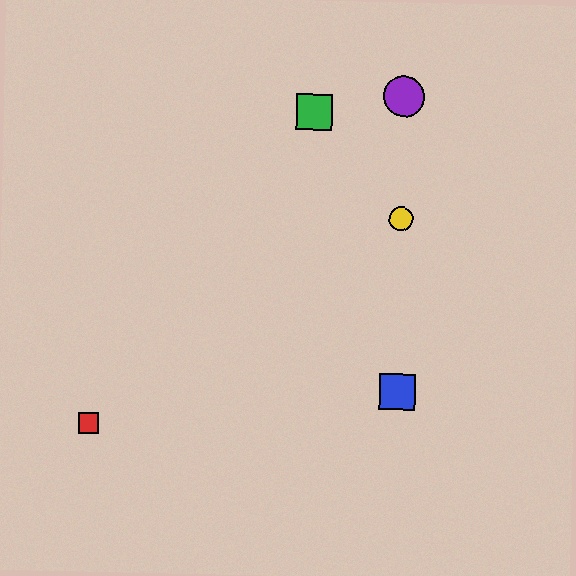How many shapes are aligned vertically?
3 shapes (the blue square, the yellow circle, the purple circle) are aligned vertically.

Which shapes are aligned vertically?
The blue square, the yellow circle, the purple circle are aligned vertically.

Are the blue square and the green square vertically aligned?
No, the blue square is at x≈397 and the green square is at x≈314.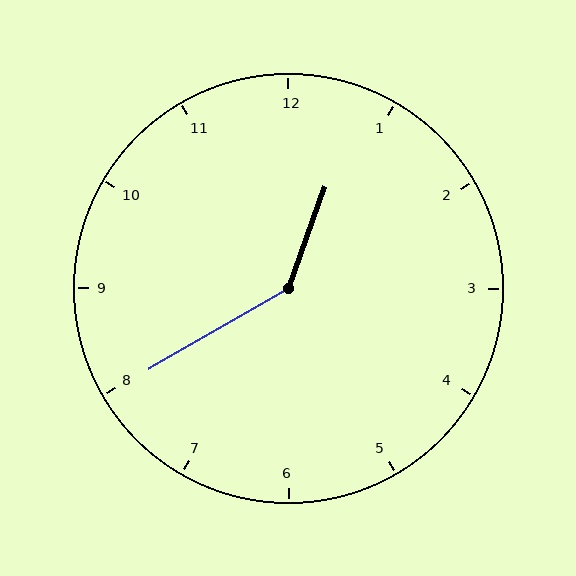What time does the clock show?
12:40.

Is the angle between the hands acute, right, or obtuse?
It is obtuse.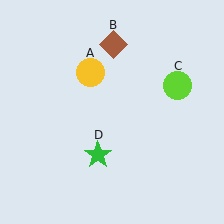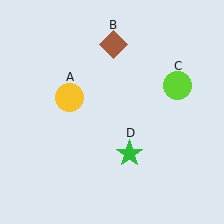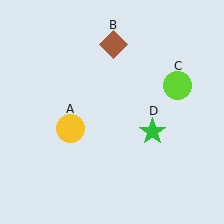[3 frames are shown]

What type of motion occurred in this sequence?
The yellow circle (object A), green star (object D) rotated counterclockwise around the center of the scene.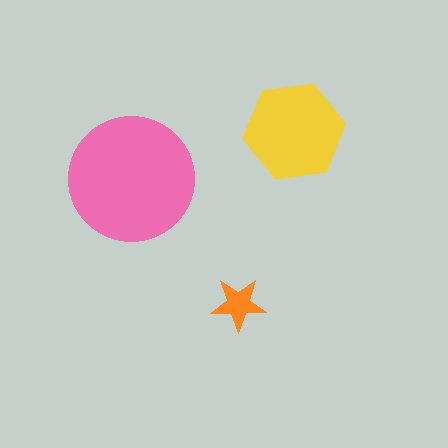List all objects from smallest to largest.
The orange star, the yellow hexagon, the pink circle.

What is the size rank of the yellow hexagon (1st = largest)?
2nd.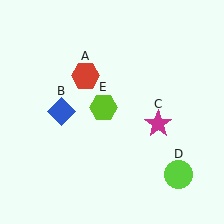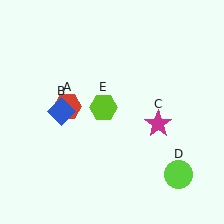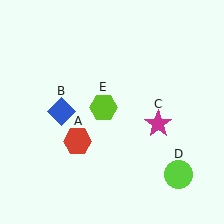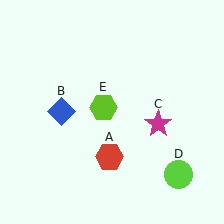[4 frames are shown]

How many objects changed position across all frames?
1 object changed position: red hexagon (object A).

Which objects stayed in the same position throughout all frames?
Blue diamond (object B) and magenta star (object C) and lime circle (object D) and lime hexagon (object E) remained stationary.